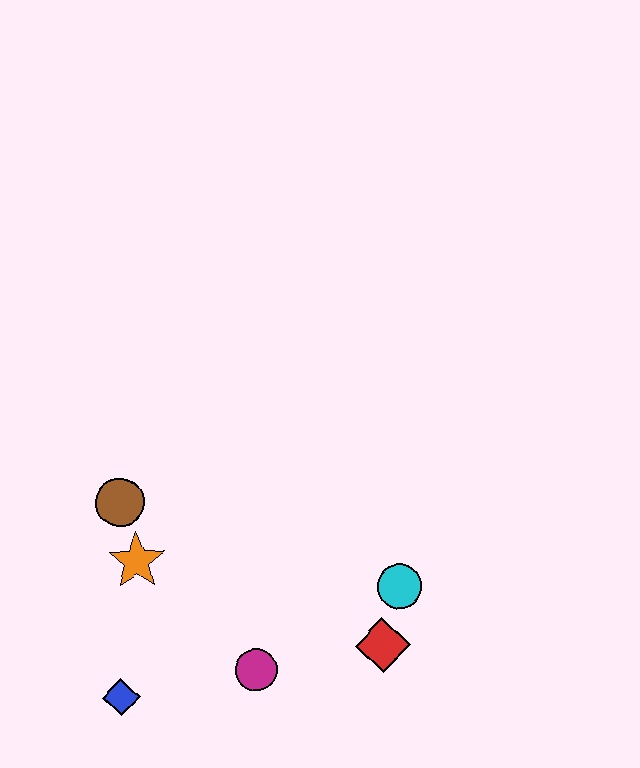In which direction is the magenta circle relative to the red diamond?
The magenta circle is to the left of the red diamond.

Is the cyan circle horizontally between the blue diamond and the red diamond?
No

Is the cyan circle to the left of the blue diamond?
No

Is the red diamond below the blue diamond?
No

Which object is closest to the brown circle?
The orange star is closest to the brown circle.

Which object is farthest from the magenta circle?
The brown circle is farthest from the magenta circle.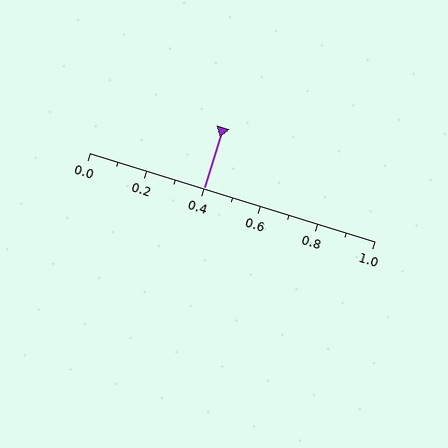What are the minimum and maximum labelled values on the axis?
The axis runs from 0.0 to 1.0.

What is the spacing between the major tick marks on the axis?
The major ticks are spaced 0.2 apart.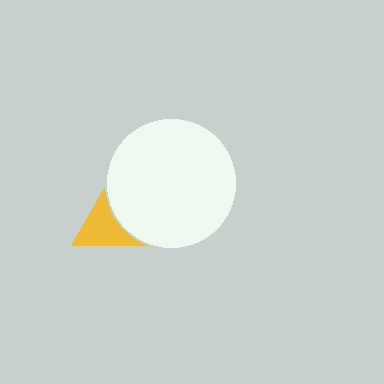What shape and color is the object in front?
The object in front is a white circle.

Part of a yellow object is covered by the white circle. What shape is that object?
It is a triangle.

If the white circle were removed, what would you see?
You would see the complete yellow triangle.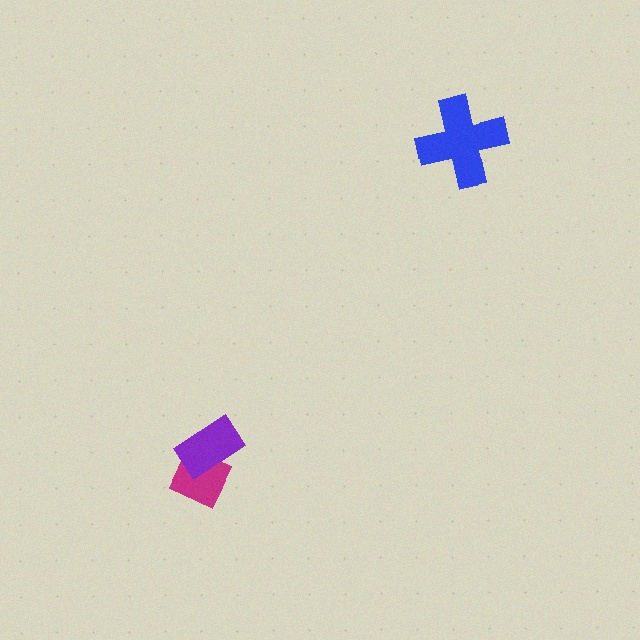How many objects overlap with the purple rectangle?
1 object overlaps with the purple rectangle.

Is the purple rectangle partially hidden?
No, no other shape covers it.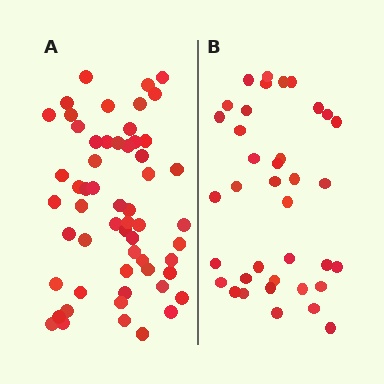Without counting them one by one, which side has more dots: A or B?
Region A (the left region) has more dots.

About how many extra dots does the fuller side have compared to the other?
Region A has approximately 20 more dots than region B.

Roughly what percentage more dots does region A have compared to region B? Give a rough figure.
About 55% more.